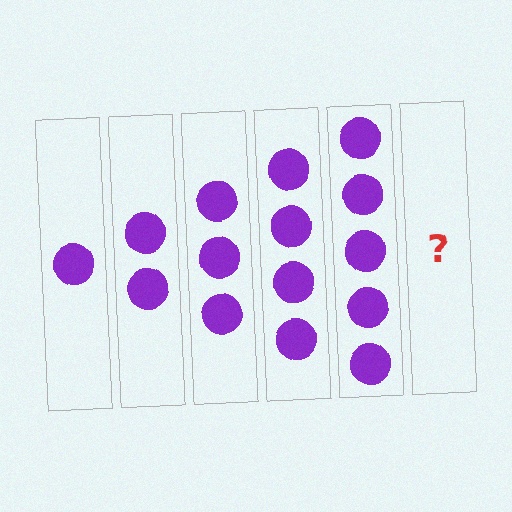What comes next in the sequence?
The next element should be 6 circles.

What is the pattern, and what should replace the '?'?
The pattern is that each step adds one more circle. The '?' should be 6 circles.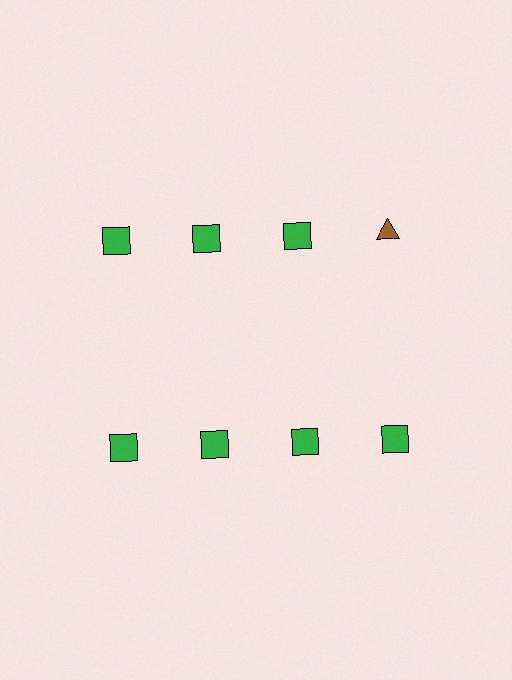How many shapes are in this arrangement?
There are 8 shapes arranged in a grid pattern.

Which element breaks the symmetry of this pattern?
The brown triangle in the top row, second from right column breaks the symmetry. All other shapes are green squares.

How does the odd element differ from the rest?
It differs in both color (brown instead of green) and shape (triangle instead of square).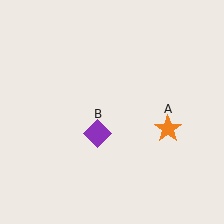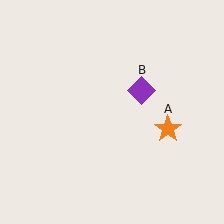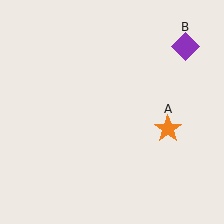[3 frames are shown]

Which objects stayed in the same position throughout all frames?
Orange star (object A) remained stationary.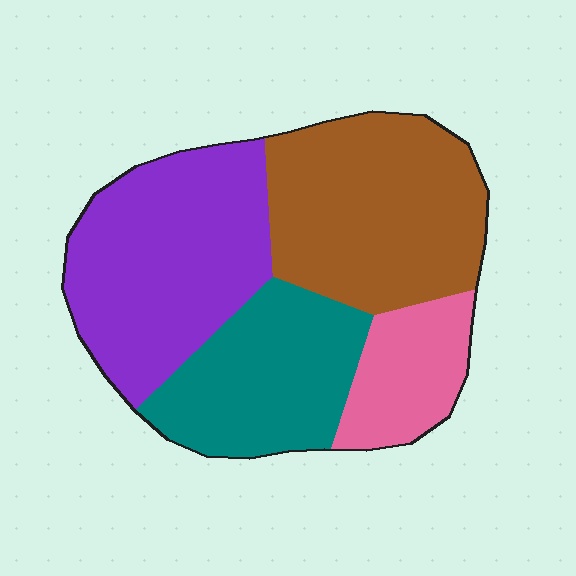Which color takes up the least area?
Pink, at roughly 15%.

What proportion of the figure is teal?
Teal covers roughly 25% of the figure.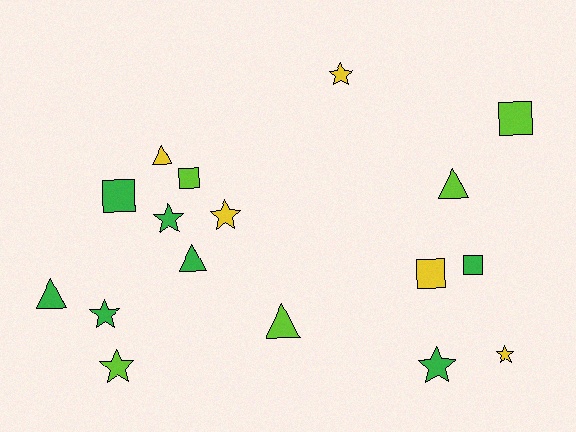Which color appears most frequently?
Green, with 7 objects.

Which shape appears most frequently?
Star, with 7 objects.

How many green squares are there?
There are 2 green squares.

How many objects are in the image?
There are 17 objects.